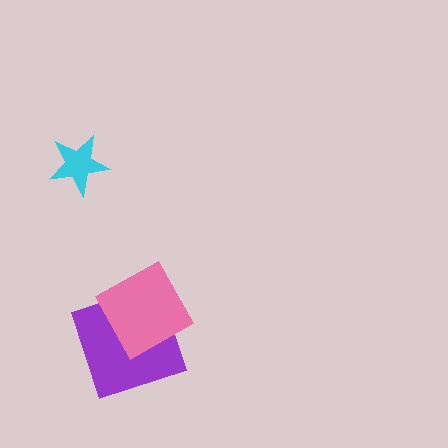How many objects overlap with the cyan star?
0 objects overlap with the cyan star.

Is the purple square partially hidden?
Yes, it is partially covered by another shape.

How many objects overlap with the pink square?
1 object overlaps with the pink square.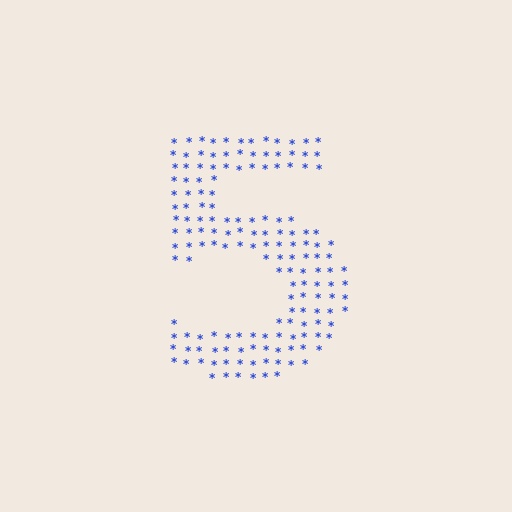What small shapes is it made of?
It is made of small asterisks.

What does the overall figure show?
The overall figure shows the digit 5.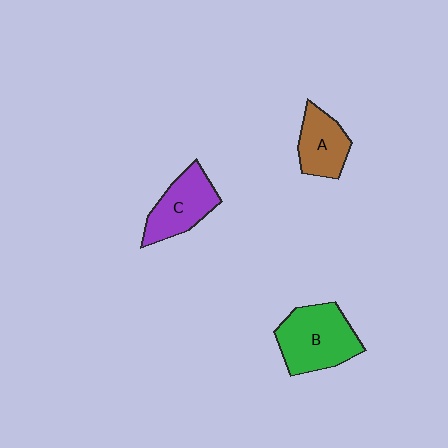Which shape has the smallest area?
Shape A (brown).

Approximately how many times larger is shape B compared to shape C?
Approximately 1.3 times.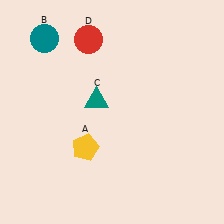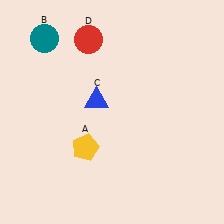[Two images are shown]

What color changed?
The triangle (C) changed from teal in Image 1 to blue in Image 2.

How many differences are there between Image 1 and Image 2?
There is 1 difference between the two images.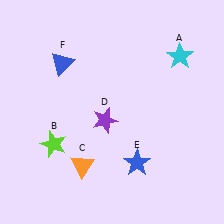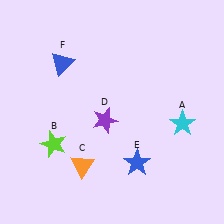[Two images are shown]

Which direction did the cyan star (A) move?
The cyan star (A) moved down.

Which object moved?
The cyan star (A) moved down.